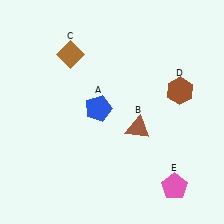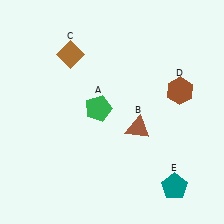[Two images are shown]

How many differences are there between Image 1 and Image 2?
There are 2 differences between the two images.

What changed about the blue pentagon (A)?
In Image 1, A is blue. In Image 2, it changed to green.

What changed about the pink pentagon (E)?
In Image 1, E is pink. In Image 2, it changed to teal.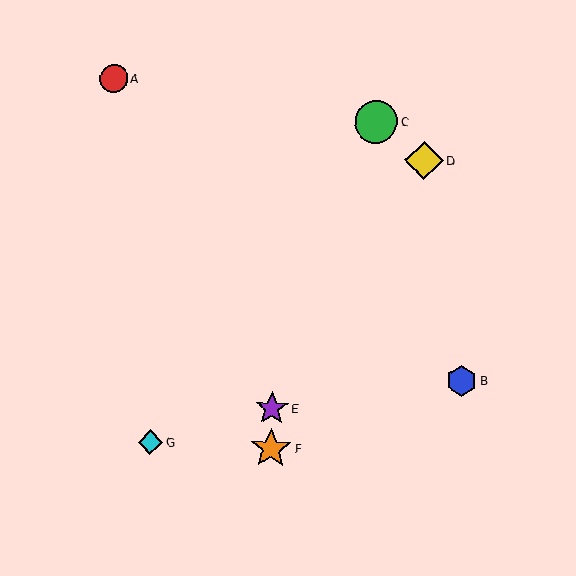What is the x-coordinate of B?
Object B is at x≈462.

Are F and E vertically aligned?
Yes, both are at x≈271.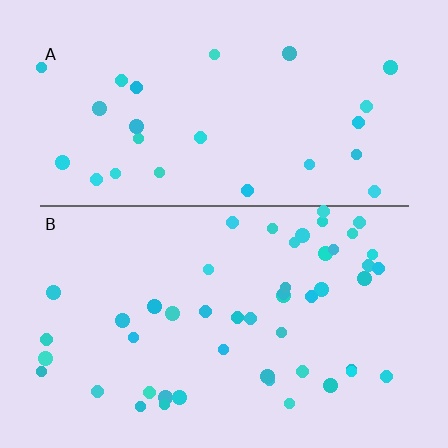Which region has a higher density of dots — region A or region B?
B (the bottom).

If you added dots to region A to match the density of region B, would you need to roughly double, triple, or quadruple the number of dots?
Approximately double.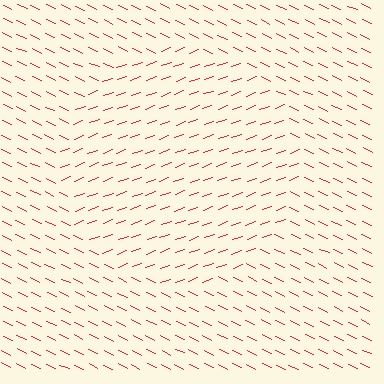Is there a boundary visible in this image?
Yes, there is a texture boundary formed by a change in line orientation.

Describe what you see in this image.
The image is filled with small red line segments. A circle region in the image has lines oriented differently from the surrounding lines, creating a visible texture boundary.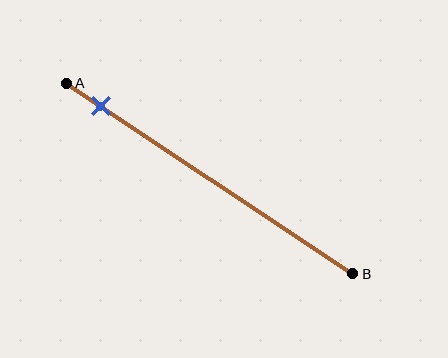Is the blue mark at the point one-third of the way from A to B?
No, the mark is at about 10% from A, not at the 33% one-third point.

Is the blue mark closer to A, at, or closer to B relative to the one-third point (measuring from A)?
The blue mark is closer to point A than the one-third point of segment AB.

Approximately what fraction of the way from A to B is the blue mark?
The blue mark is approximately 10% of the way from A to B.